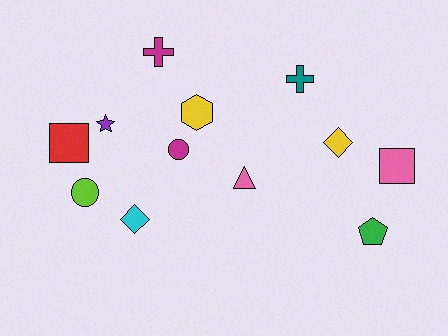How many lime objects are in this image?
There is 1 lime object.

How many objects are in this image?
There are 12 objects.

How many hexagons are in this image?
There is 1 hexagon.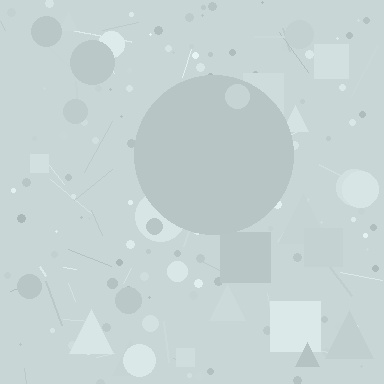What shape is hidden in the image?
A circle is hidden in the image.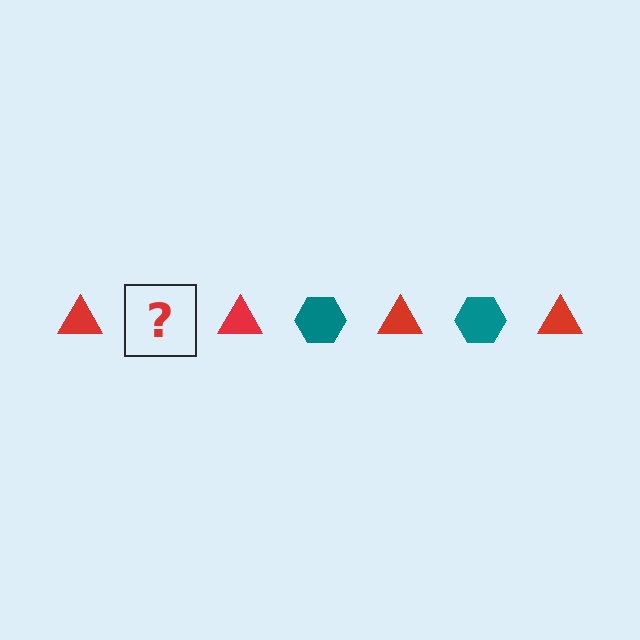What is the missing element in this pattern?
The missing element is a teal hexagon.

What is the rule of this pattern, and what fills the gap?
The rule is that the pattern alternates between red triangle and teal hexagon. The gap should be filled with a teal hexagon.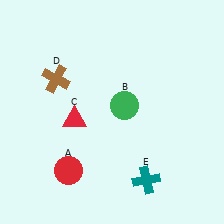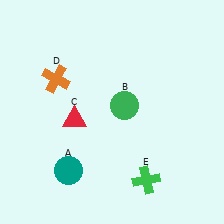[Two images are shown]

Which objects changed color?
A changed from red to teal. D changed from brown to orange. E changed from teal to green.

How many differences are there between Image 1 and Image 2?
There are 3 differences between the two images.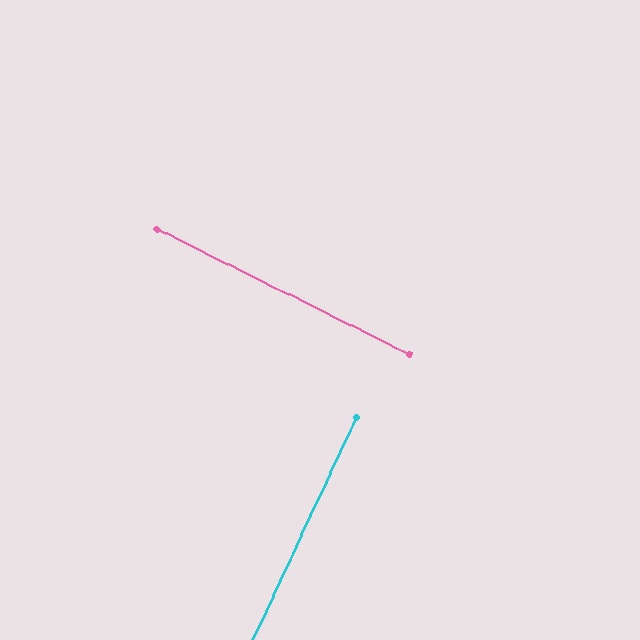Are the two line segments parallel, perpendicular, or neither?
Perpendicular — they meet at approximately 89°.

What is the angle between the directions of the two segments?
Approximately 89 degrees.